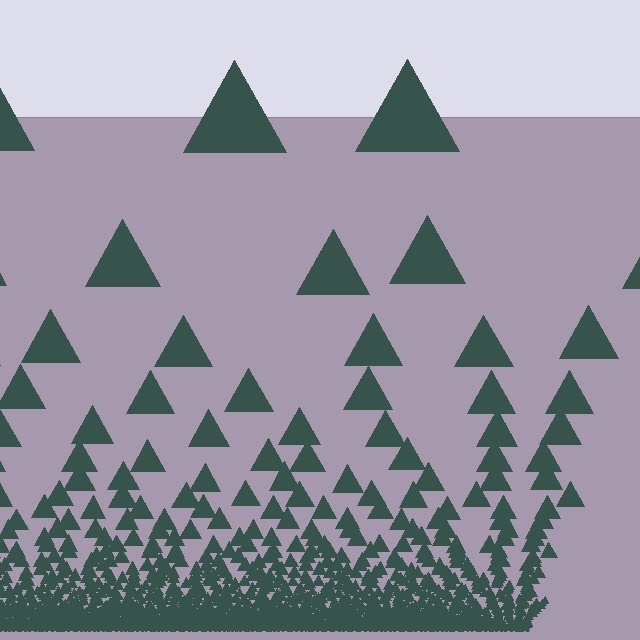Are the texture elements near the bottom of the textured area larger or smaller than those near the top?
Smaller. The gradient is inverted — elements near the bottom are smaller and denser.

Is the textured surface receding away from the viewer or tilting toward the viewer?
The surface appears to tilt toward the viewer. Texture elements get larger and sparser toward the top.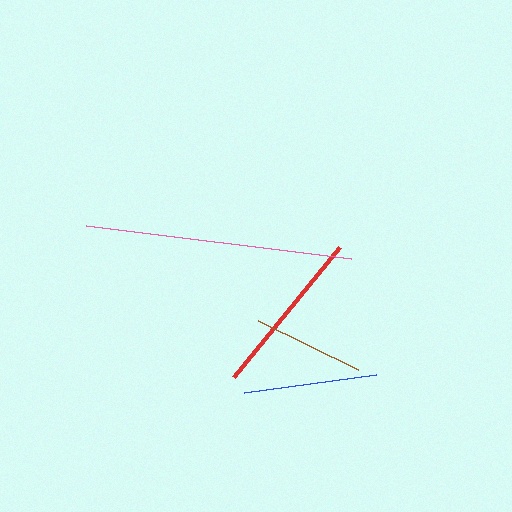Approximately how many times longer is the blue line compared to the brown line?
The blue line is approximately 1.2 times the length of the brown line.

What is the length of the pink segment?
The pink segment is approximately 267 pixels long.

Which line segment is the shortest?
The brown line is the shortest at approximately 111 pixels.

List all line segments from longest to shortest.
From longest to shortest: pink, red, blue, brown.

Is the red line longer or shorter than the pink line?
The pink line is longer than the red line.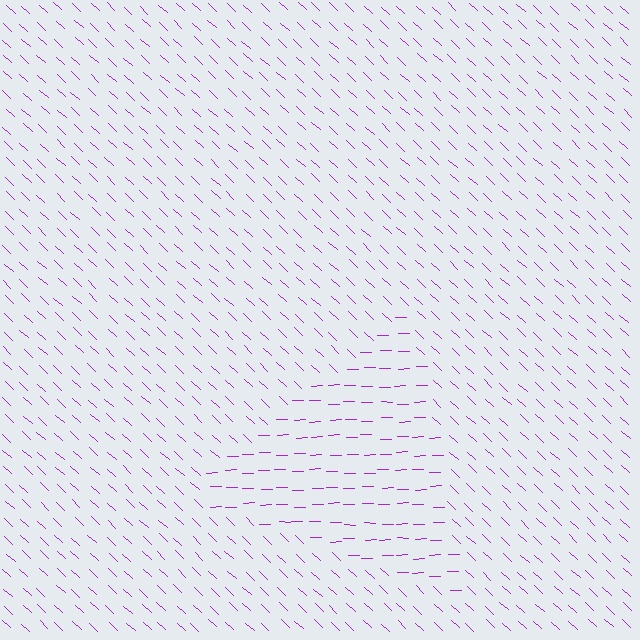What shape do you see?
I see a triangle.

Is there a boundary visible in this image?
Yes, there is a texture boundary formed by a change in line orientation.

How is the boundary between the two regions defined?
The boundary is defined purely by a change in line orientation (approximately 45 degrees difference). All lines are the same color and thickness.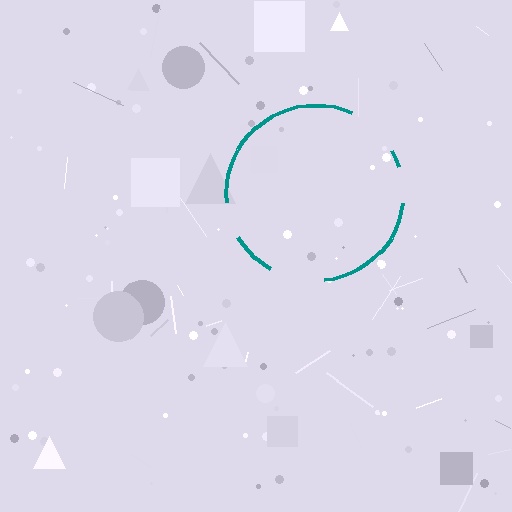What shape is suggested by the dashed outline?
The dashed outline suggests a circle.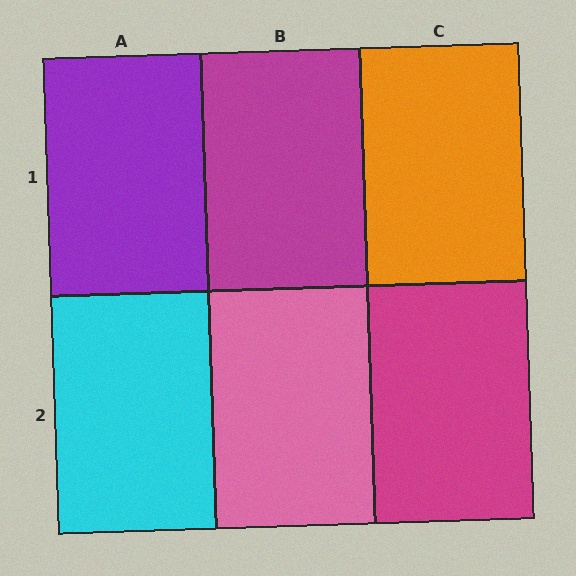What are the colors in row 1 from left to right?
Purple, magenta, orange.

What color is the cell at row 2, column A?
Cyan.